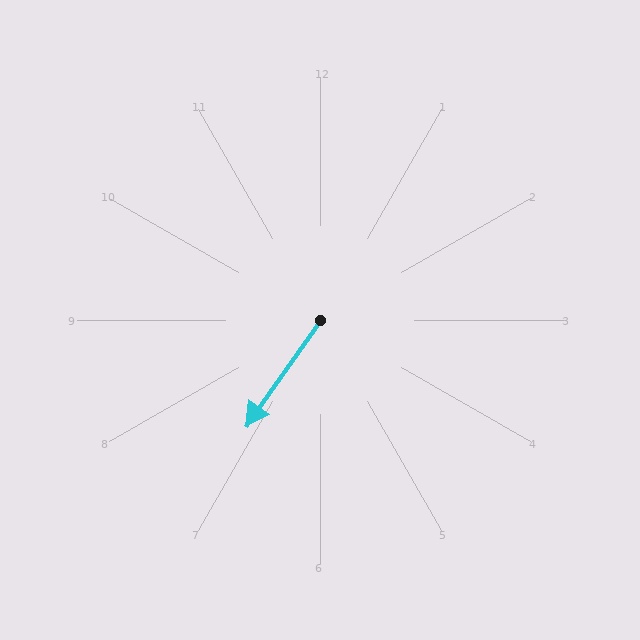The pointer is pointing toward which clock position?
Roughly 7 o'clock.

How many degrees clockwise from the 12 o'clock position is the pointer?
Approximately 215 degrees.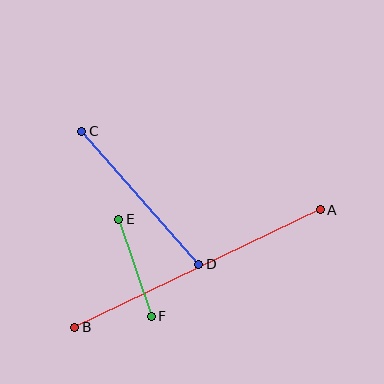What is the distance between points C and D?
The distance is approximately 177 pixels.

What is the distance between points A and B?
The distance is approximately 273 pixels.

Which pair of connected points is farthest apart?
Points A and B are farthest apart.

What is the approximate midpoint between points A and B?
The midpoint is at approximately (198, 269) pixels.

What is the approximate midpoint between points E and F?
The midpoint is at approximately (135, 268) pixels.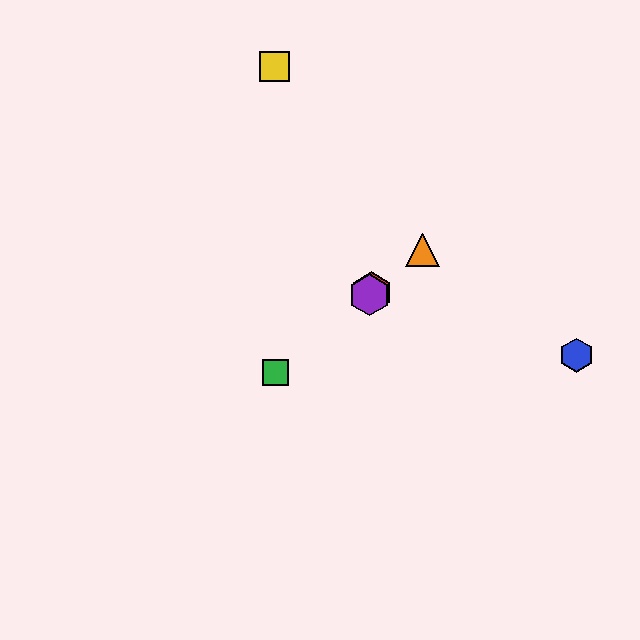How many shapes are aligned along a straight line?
4 shapes (the red hexagon, the green square, the purple hexagon, the orange triangle) are aligned along a straight line.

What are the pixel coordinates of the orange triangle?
The orange triangle is at (423, 250).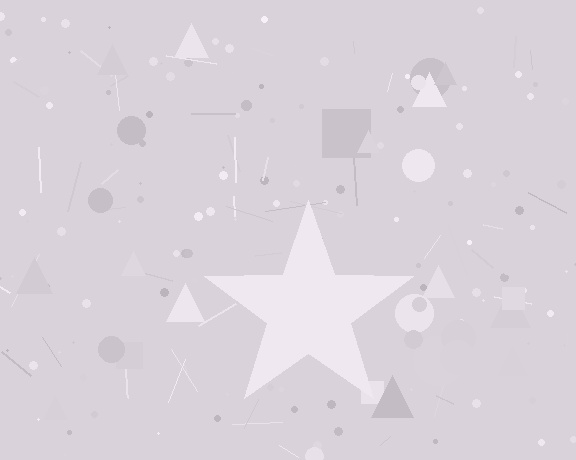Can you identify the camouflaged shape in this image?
The camouflaged shape is a star.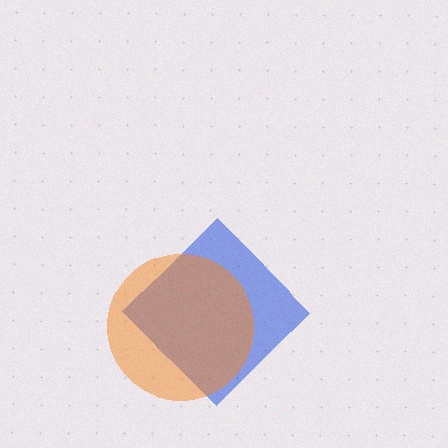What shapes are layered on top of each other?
The layered shapes are: a blue diamond, an orange circle.